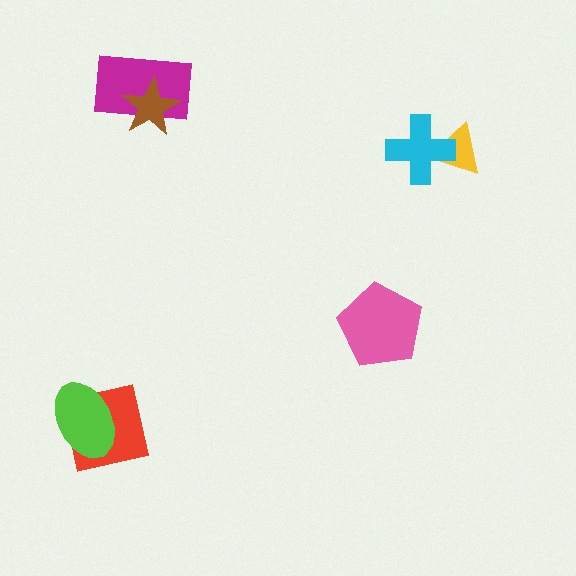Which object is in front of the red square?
The lime ellipse is in front of the red square.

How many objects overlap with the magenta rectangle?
1 object overlaps with the magenta rectangle.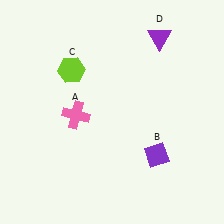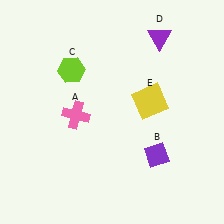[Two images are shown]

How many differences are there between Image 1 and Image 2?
There is 1 difference between the two images.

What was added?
A yellow square (E) was added in Image 2.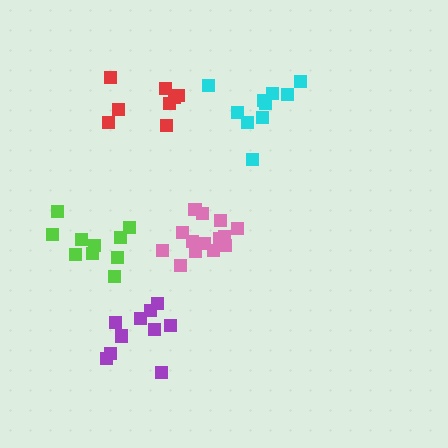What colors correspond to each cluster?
The clusters are colored: cyan, pink, red, lime, purple.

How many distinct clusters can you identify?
There are 5 distinct clusters.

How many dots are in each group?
Group 1: 10 dots, Group 2: 14 dots, Group 3: 8 dots, Group 4: 10 dots, Group 5: 10 dots (52 total).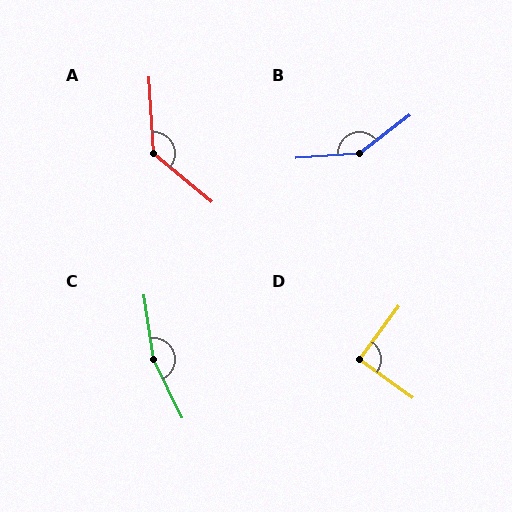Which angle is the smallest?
D, at approximately 89 degrees.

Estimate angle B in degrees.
Approximately 146 degrees.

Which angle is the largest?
C, at approximately 162 degrees.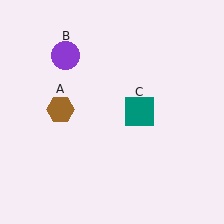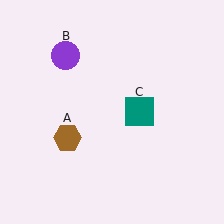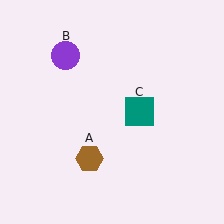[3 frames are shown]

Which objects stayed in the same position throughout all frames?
Purple circle (object B) and teal square (object C) remained stationary.